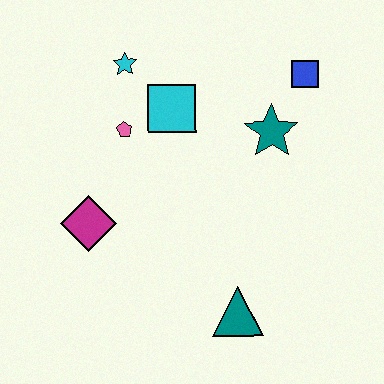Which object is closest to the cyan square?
The pink pentagon is closest to the cyan square.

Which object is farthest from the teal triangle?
The cyan star is farthest from the teal triangle.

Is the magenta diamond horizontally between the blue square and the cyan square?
No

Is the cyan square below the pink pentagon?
No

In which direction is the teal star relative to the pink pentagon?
The teal star is to the right of the pink pentagon.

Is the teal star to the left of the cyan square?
No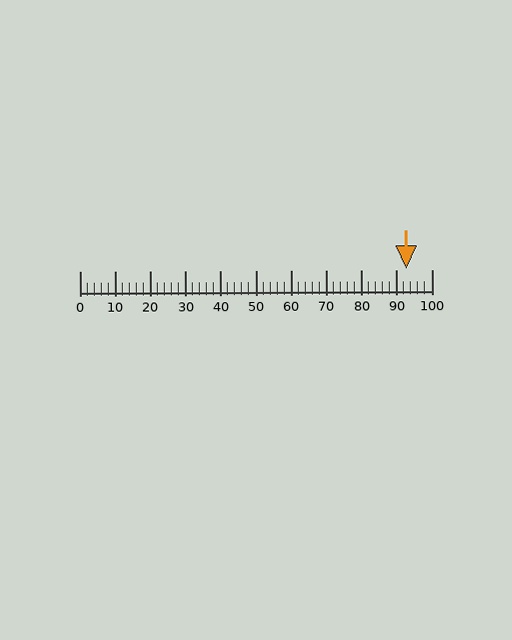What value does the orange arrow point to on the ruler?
The orange arrow points to approximately 93.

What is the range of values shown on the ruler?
The ruler shows values from 0 to 100.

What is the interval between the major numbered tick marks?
The major tick marks are spaced 10 units apart.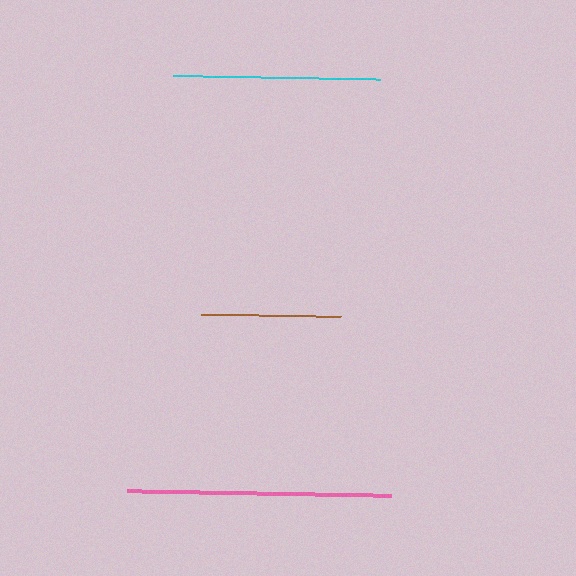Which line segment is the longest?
The pink line is the longest at approximately 264 pixels.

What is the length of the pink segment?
The pink segment is approximately 264 pixels long.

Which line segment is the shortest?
The brown line is the shortest at approximately 140 pixels.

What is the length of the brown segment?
The brown segment is approximately 140 pixels long.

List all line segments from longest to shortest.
From longest to shortest: pink, cyan, brown.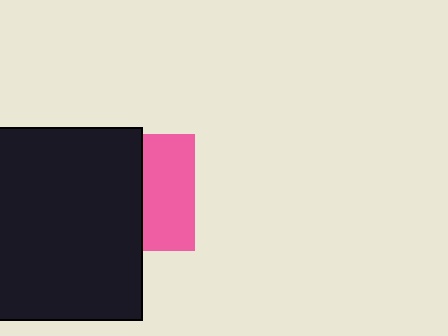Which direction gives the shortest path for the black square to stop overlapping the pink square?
Moving left gives the shortest separation.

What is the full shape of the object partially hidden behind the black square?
The partially hidden object is a pink square.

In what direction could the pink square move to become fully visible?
The pink square could move right. That would shift it out from behind the black square entirely.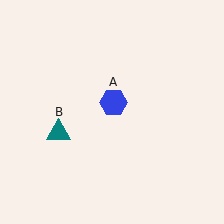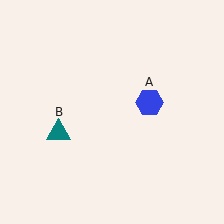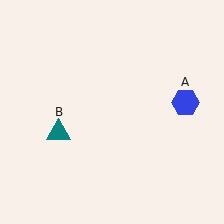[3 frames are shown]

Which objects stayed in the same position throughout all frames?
Teal triangle (object B) remained stationary.